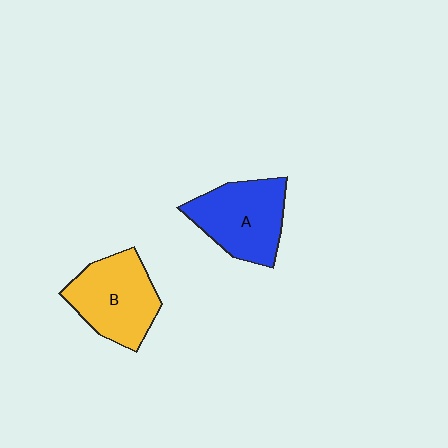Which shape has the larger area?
Shape B (yellow).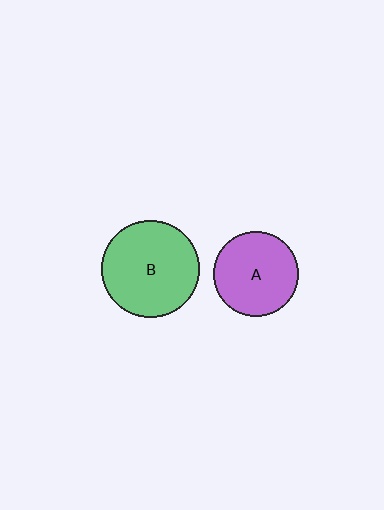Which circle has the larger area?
Circle B (green).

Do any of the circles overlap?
No, none of the circles overlap.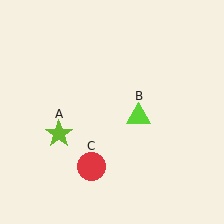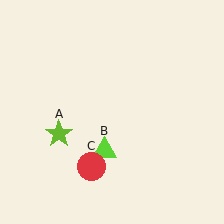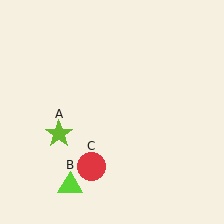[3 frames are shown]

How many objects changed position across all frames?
1 object changed position: lime triangle (object B).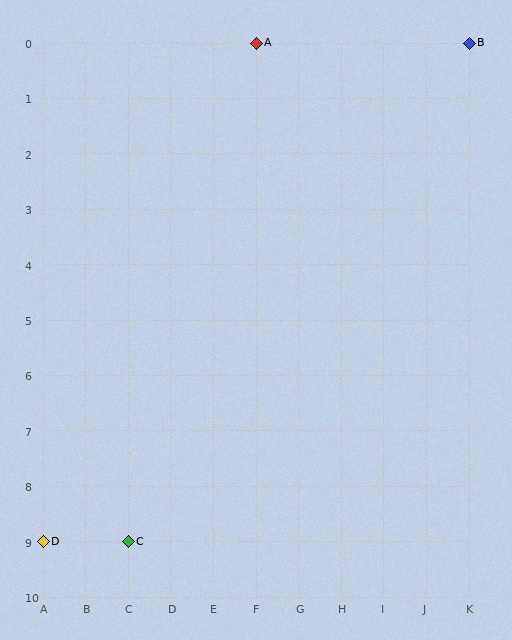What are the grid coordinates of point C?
Point C is at grid coordinates (C, 9).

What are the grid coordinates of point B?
Point B is at grid coordinates (K, 0).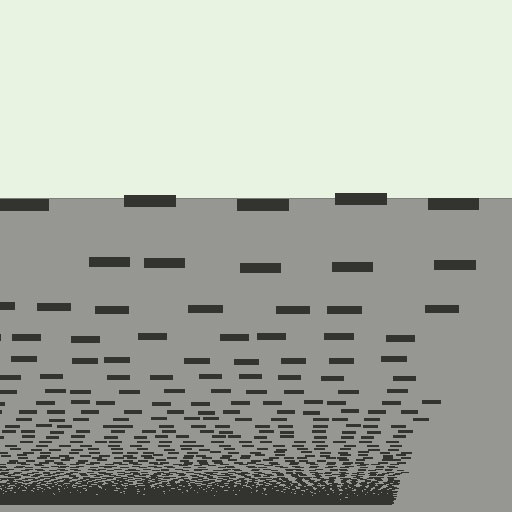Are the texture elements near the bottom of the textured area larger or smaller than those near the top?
Smaller. The gradient is inverted — elements near the bottom are smaller and denser.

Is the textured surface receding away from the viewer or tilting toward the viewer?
The surface appears to tilt toward the viewer. Texture elements get larger and sparser toward the top.